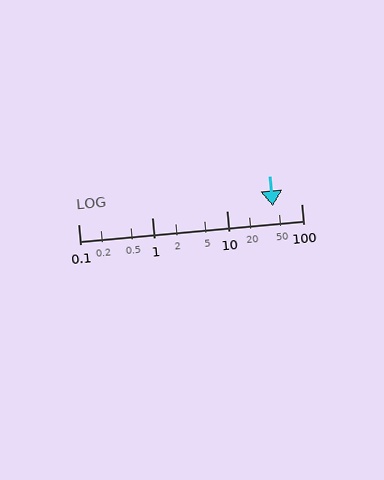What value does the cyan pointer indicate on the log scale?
The pointer indicates approximately 41.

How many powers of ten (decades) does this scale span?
The scale spans 3 decades, from 0.1 to 100.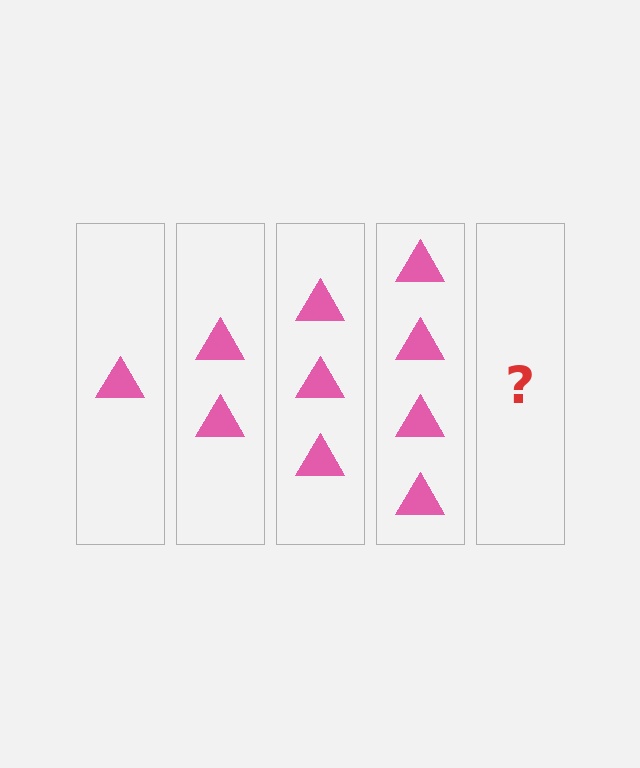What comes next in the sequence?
The next element should be 5 triangles.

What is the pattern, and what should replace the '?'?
The pattern is that each step adds one more triangle. The '?' should be 5 triangles.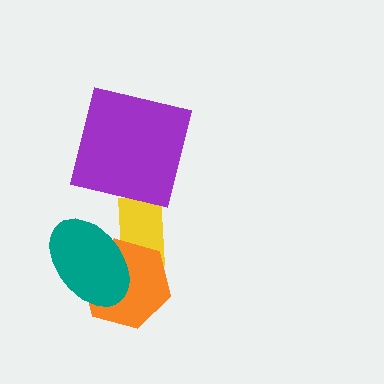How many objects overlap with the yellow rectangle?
2 objects overlap with the yellow rectangle.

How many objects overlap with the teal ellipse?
2 objects overlap with the teal ellipse.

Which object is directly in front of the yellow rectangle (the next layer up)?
The orange hexagon is directly in front of the yellow rectangle.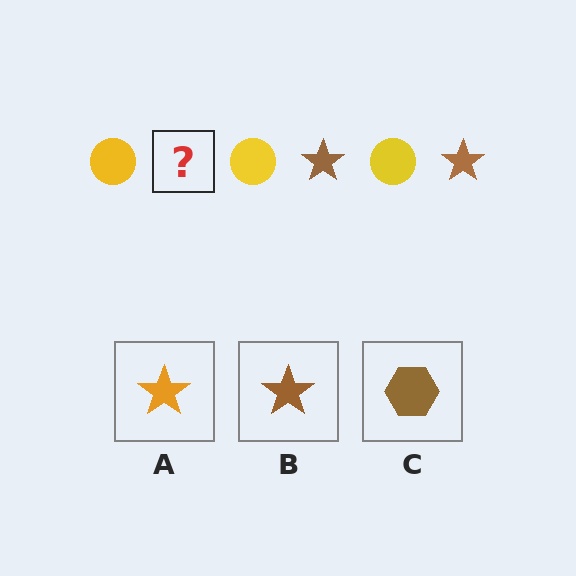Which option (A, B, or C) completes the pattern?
B.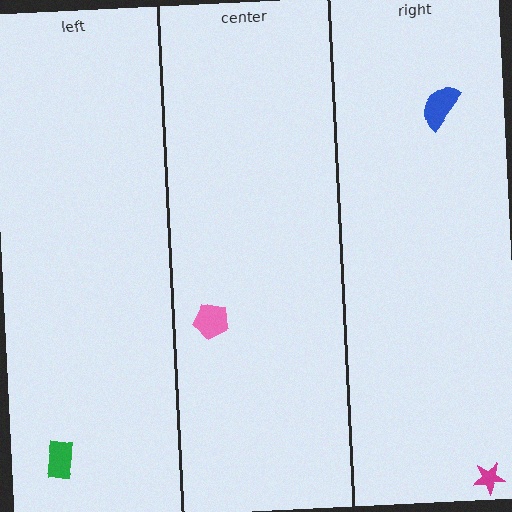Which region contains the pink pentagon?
The center region.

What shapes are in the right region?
The blue semicircle, the magenta star.